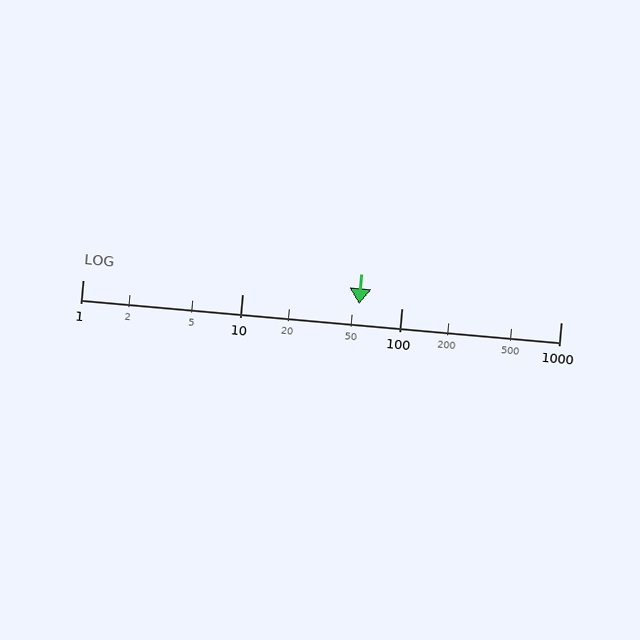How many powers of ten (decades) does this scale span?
The scale spans 3 decades, from 1 to 1000.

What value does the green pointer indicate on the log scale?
The pointer indicates approximately 54.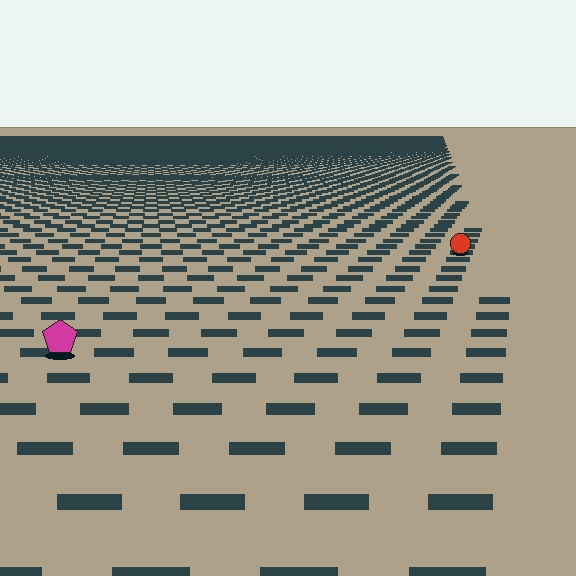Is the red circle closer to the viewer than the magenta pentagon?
No. The magenta pentagon is closer — you can tell from the texture gradient: the ground texture is coarser near it.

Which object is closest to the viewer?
The magenta pentagon is closest. The texture marks near it are larger and more spread out.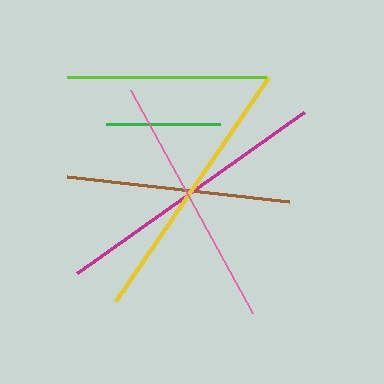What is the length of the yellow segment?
The yellow segment is approximately 270 pixels long.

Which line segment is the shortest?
The green line is the shortest at approximately 115 pixels.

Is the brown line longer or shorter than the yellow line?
The yellow line is longer than the brown line.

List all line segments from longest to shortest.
From longest to shortest: magenta, yellow, pink, brown, lime, green.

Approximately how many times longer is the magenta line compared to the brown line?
The magenta line is approximately 1.2 times the length of the brown line.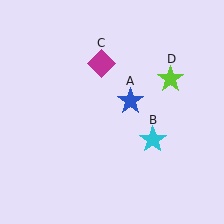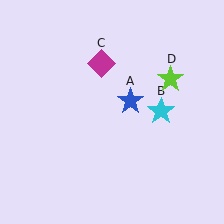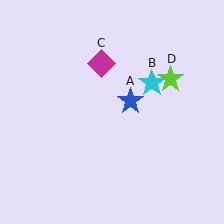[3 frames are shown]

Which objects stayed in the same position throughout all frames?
Blue star (object A) and magenta diamond (object C) and lime star (object D) remained stationary.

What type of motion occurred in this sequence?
The cyan star (object B) rotated counterclockwise around the center of the scene.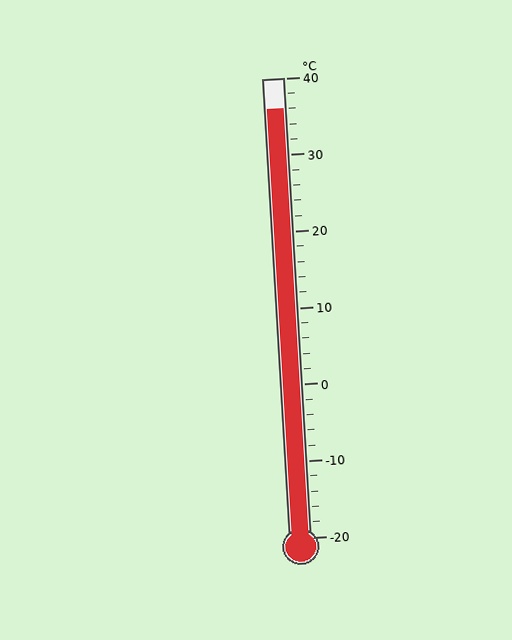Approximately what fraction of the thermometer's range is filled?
The thermometer is filled to approximately 95% of its range.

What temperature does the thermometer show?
The thermometer shows approximately 36°C.